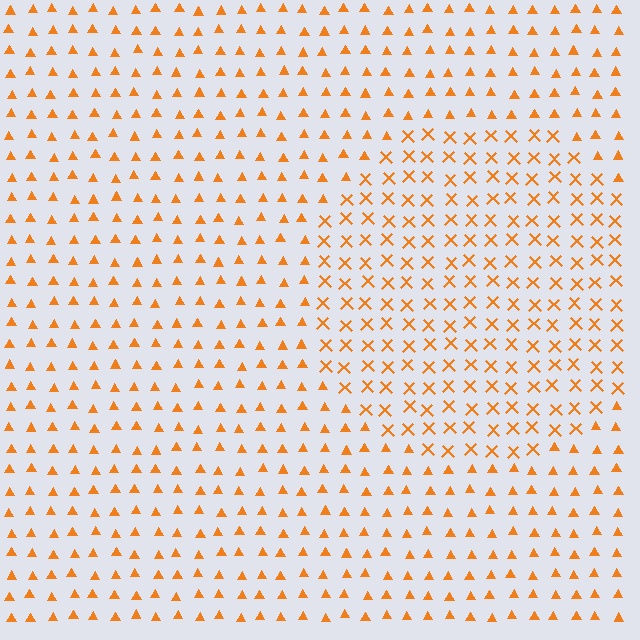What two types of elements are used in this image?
The image uses X marks inside the circle region and triangles outside it.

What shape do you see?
I see a circle.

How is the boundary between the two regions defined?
The boundary is defined by a change in element shape: X marks inside vs. triangles outside. All elements share the same color and spacing.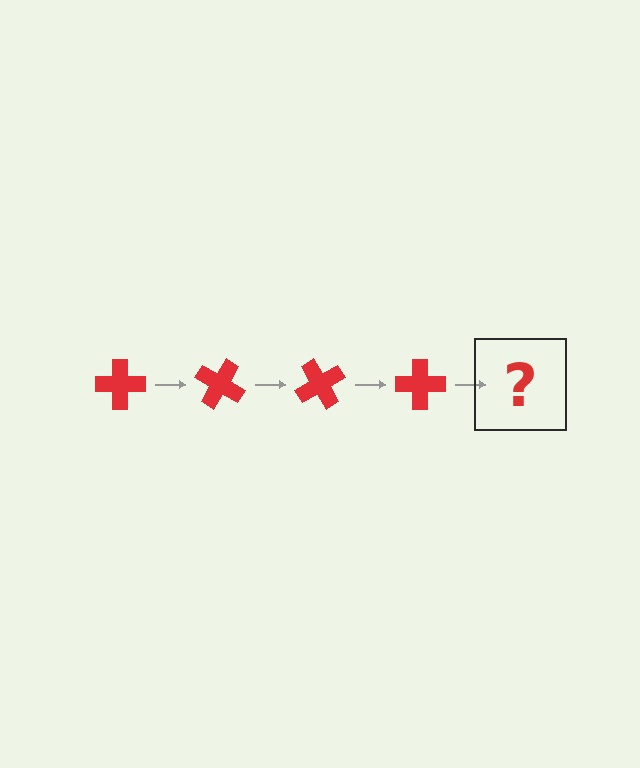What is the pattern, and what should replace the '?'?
The pattern is that the cross rotates 30 degrees each step. The '?' should be a red cross rotated 120 degrees.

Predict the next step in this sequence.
The next step is a red cross rotated 120 degrees.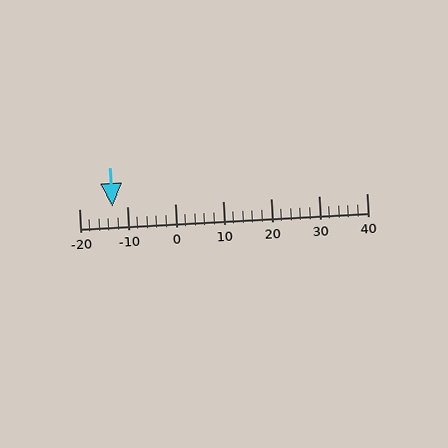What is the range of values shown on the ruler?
The ruler shows values from -20 to 40.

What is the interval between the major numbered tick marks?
The major tick marks are spaced 10 units apart.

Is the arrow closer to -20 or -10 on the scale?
The arrow is closer to -10.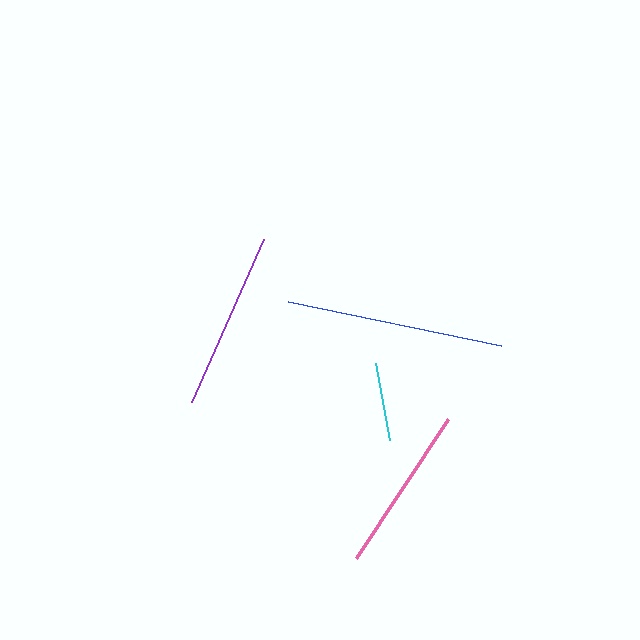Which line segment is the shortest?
The cyan line is the shortest at approximately 78 pixels.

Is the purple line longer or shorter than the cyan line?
The purple line is longer than the cyan line.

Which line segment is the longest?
The blue line is the longest at approximately 217 pixels.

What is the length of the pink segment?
The pink segment is approximately 167 pixels long.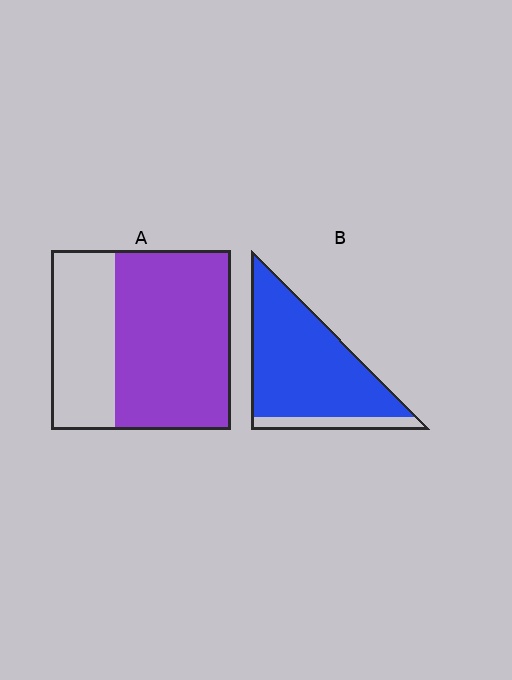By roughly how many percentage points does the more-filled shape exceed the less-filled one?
By roughly 20 percentage points (B over A).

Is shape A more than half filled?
Yes.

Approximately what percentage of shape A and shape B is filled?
A is approximately 65% and B is approximately 85%.